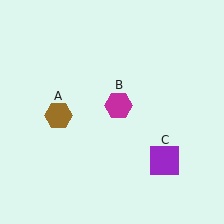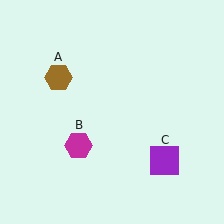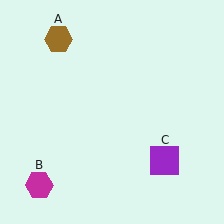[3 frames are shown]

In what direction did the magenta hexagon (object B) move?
The magenta hexagon (object B) moved down and to the left.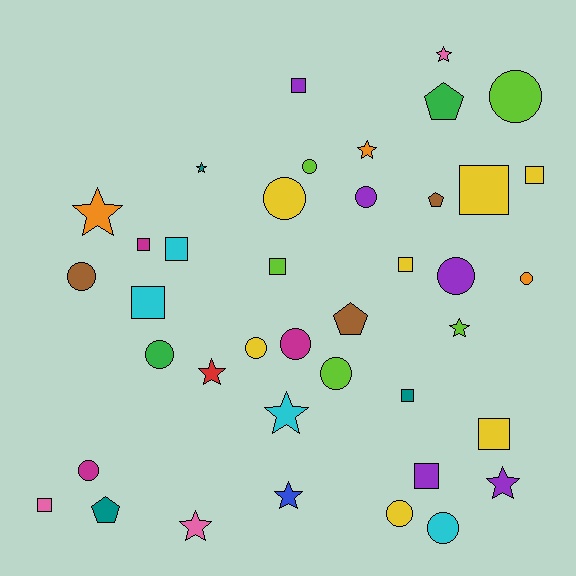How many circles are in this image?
There are 14 circles.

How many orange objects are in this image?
There are 3 orange objects.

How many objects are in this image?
There are 40 objects.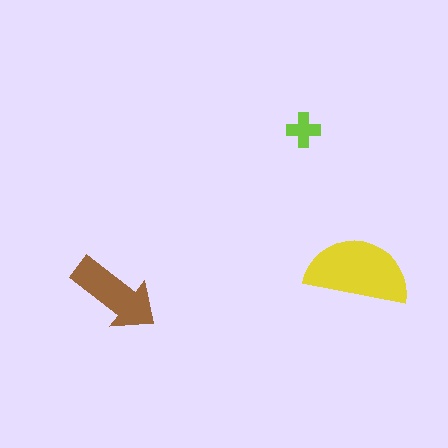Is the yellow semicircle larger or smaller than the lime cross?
Larger.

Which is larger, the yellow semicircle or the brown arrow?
The yellow semicircle.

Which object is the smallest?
The lime cross.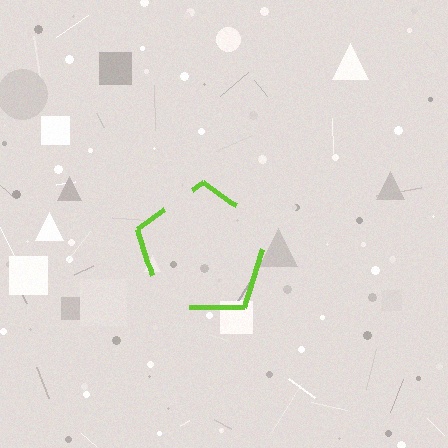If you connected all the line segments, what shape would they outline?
They would outline a pentagon.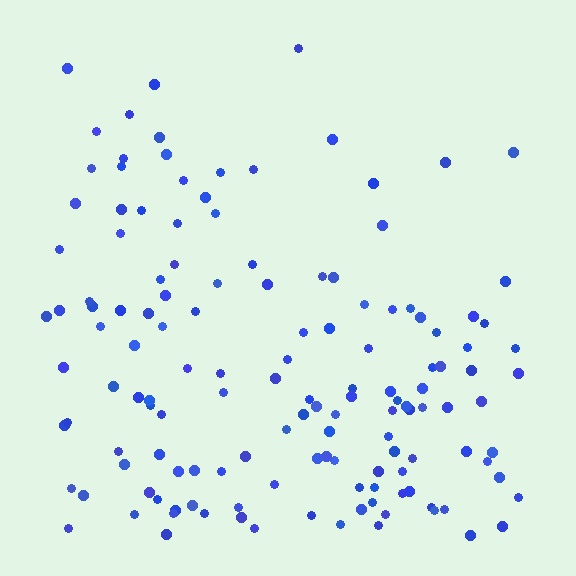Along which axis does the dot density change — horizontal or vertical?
Vertical.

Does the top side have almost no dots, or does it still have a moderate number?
Still a moderate number, just noticeably fewer than the bottom.